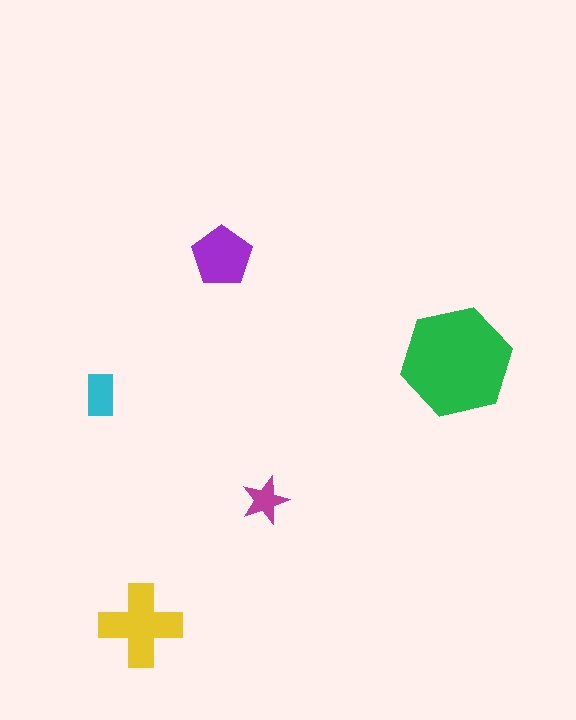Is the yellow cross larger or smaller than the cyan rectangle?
Larger.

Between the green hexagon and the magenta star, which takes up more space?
The green hexagon.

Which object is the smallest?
The magenta star.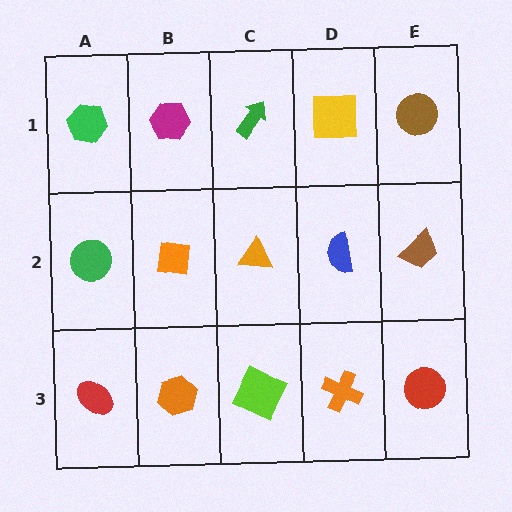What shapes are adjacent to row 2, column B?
A magenta hexagon (row 1, column B), an orange hexagon (row 3, column B), a green circle (row 2, column A), an orange triangle (row 2, column C).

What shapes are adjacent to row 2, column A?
A green hexagon (row 1, column A), a red ellipse (row 3, column A), an orange square (row 2, column B).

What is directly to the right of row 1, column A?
A magenta hexagon.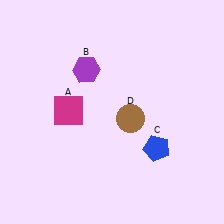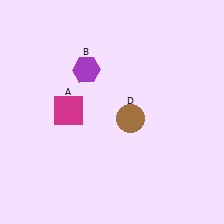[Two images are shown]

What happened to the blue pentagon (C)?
The blue pentagon (C) was removed in Image 2. It was in the bottom-right area of Image 1.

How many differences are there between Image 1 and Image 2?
There is 1 difference between the two images.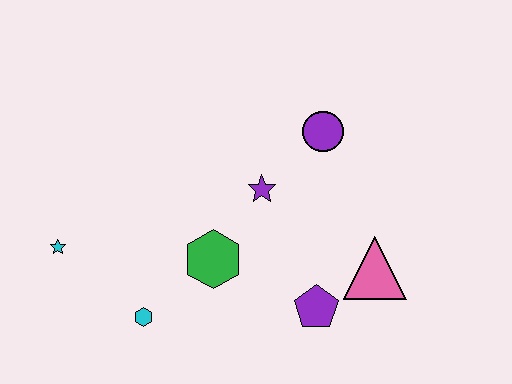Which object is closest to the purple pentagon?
The pink triangle is closest to the purple pentagon.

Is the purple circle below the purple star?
No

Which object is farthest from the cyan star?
The pink triangle is farthest from the cyan star.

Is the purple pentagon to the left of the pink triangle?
Yes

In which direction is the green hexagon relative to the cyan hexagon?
The green hexagon is to the right of the cyan hexagon.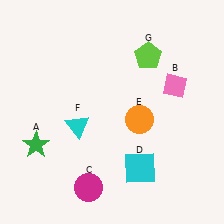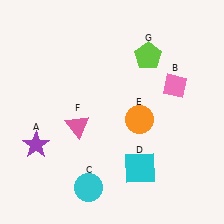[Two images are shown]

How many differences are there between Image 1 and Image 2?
There are 3 differences between the two images.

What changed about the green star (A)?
In Image 1, A is green. In Image 2, it changed to purple.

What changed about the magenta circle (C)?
In Image 1, C is magenta. In Image 2, it changed to cyan.